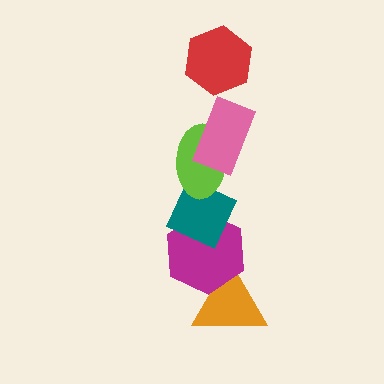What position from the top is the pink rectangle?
The pink rectangle is 2nd from the top.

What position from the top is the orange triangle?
The orange triangle is 6th from the top.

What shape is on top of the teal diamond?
The lime ellipse is on top of the teal diamond.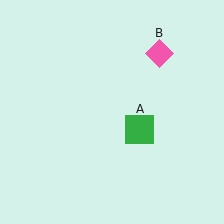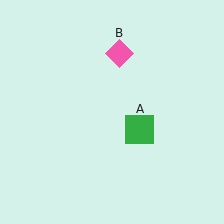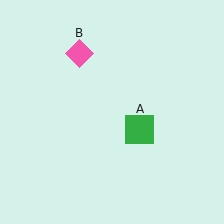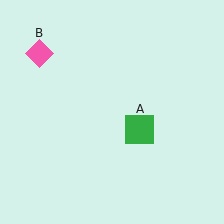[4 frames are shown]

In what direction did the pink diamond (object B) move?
The pink diamond (object B) moved left.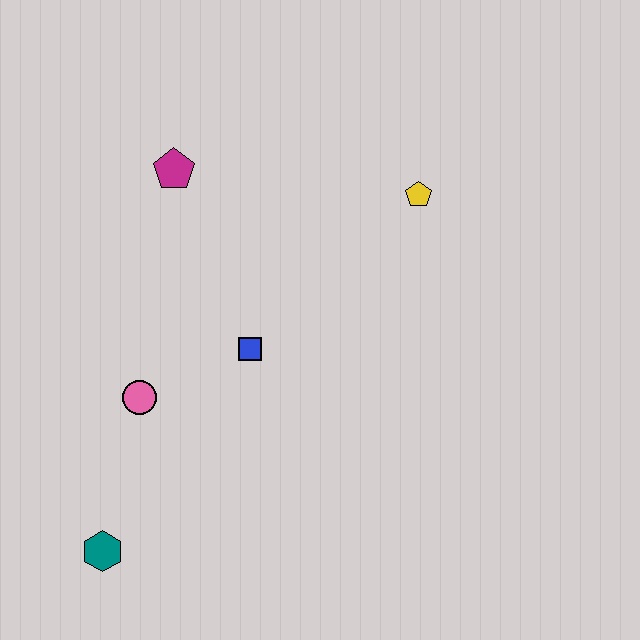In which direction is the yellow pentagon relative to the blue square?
The yellow pentagon is to the right of the blue square.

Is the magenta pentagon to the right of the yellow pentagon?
No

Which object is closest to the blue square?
The pink circle is closest to the blue square.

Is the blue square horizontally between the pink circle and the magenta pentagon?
No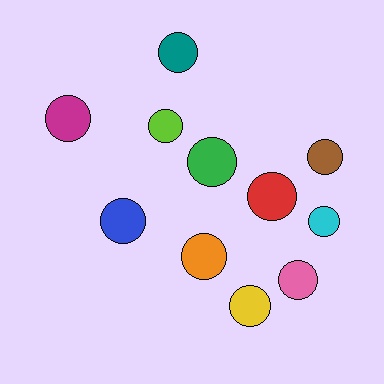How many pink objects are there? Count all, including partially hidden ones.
There is 1 pink object.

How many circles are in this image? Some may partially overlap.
There are 11 circles.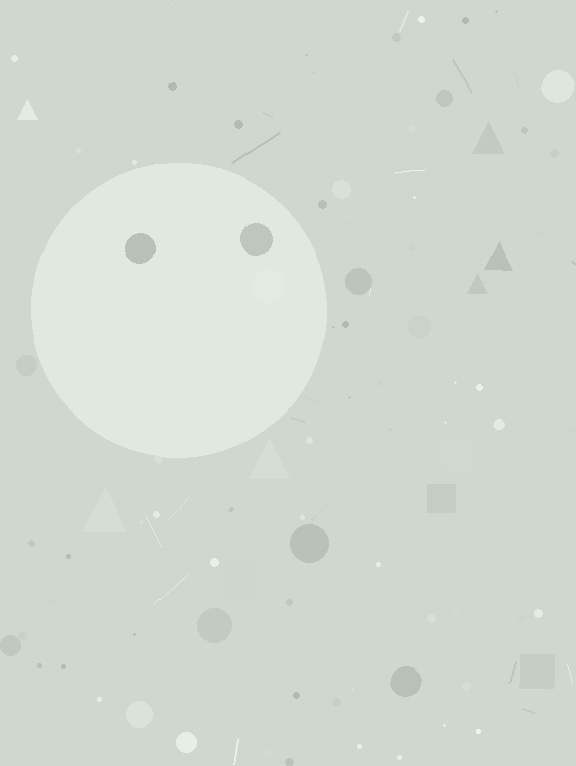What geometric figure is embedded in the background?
A circle is embedded in the background.